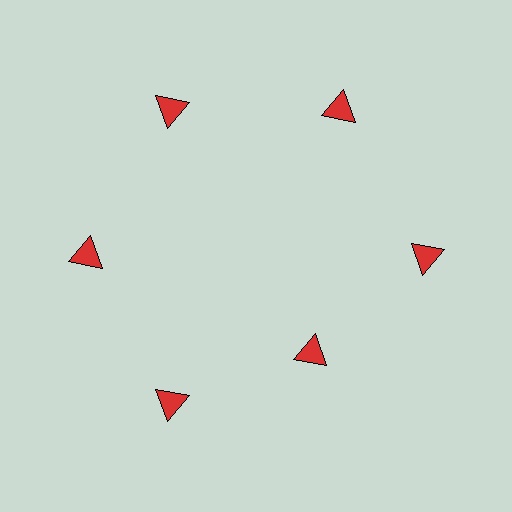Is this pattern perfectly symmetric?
No. The 6 red triangles are arranged in a ring, but one element near the 5 o'clock position is pulled inward toward the center, breaking the 6-fold rotational symmetry.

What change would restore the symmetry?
The symmetry would be restored by moving it outward, back onto the ring so that all 6 triangles sit at equal angles and equal distance from the center.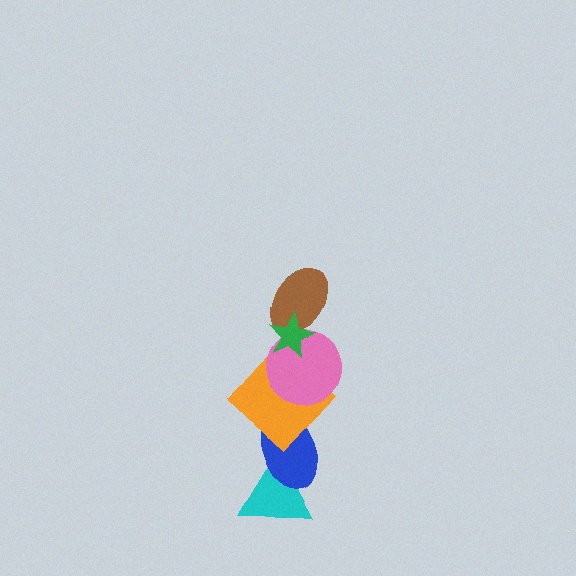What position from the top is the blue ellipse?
The blue ellipse is 5th from the top.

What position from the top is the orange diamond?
The orange diamond is 4th from the top.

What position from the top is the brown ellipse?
The brown ellipse is 2nd from the top.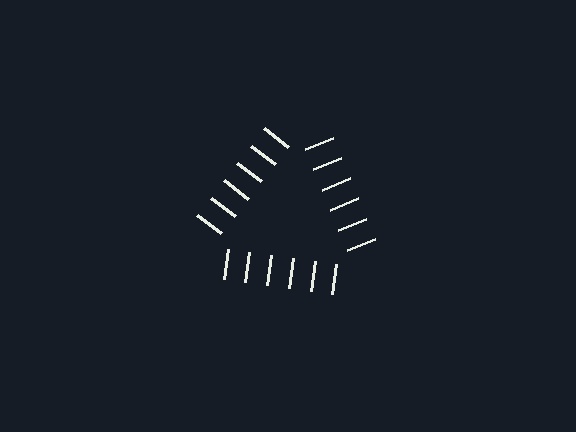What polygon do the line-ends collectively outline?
An illusory triangle — the line segments terminate on its edges but no continuous stroke is drawn.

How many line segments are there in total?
18 — 6 along each of the 3 edges.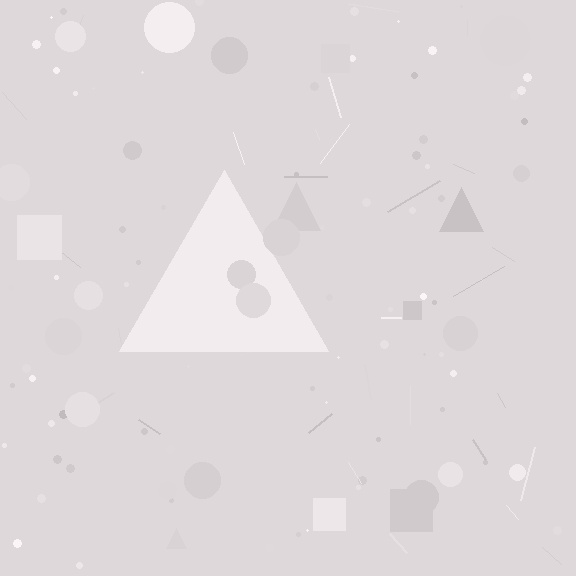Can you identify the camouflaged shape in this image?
The camouflaged shape is a triangle.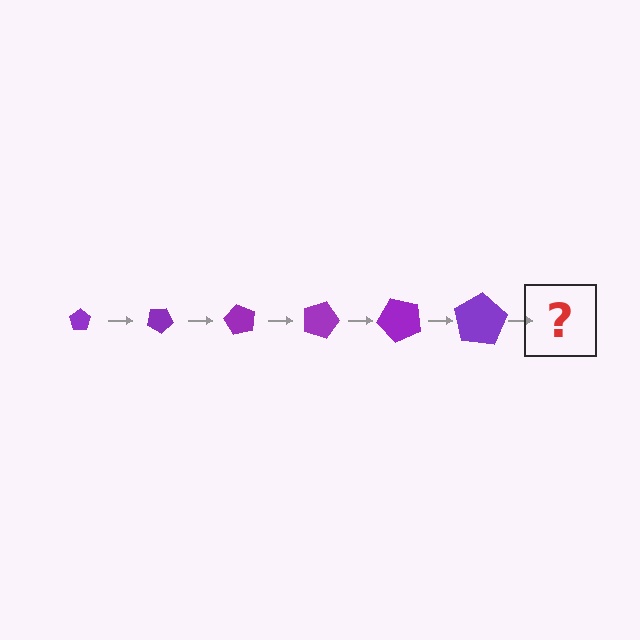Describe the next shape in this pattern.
It should be a pentagon, larger than the previous one and rotated 180 degrees from the start.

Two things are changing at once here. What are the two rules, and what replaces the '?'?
The two rules are that the pentagon grows larger each step and it rotates 30 degrees each step. The '?' should be a pentagon, larger than the previous one and rotated 180 degrees from the start.